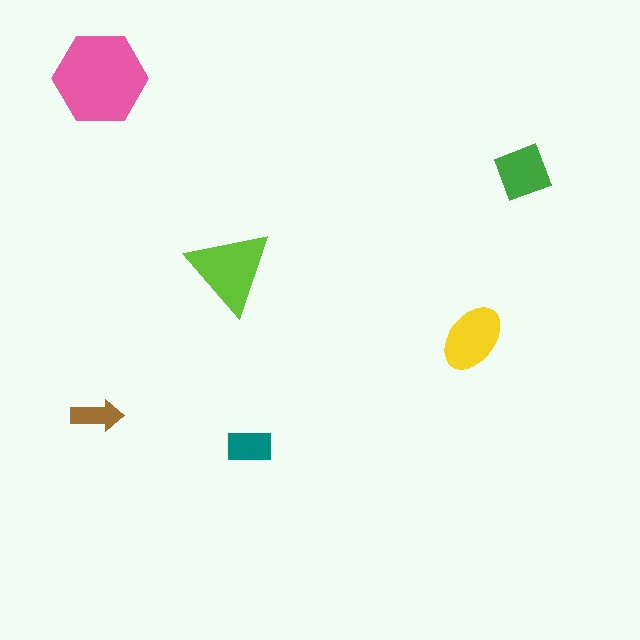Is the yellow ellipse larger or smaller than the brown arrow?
Larger.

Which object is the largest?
The pink hexagon.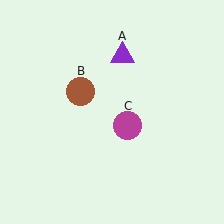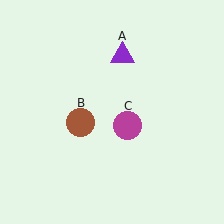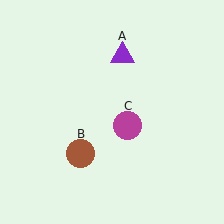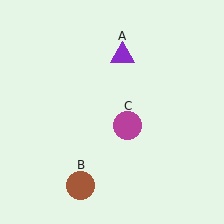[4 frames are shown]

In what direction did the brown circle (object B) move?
The brown circle (object B) moved down.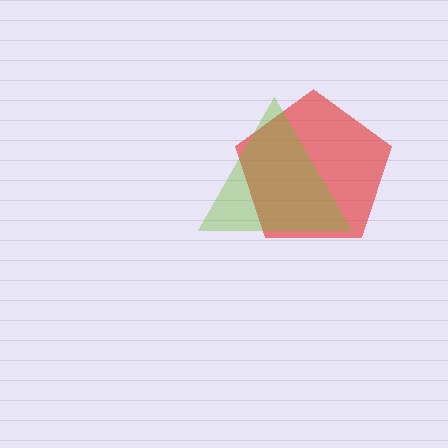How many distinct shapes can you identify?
There are 2 distinct shapes: a red pentagon, a lime triangle.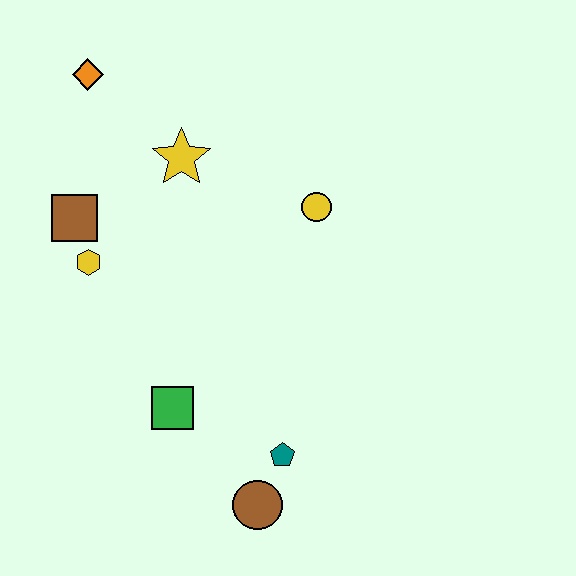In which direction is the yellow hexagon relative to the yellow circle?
The yellow hexagon is to the left of the yellow circle.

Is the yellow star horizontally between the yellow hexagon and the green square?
No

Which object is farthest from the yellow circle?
The brown circle is farthest from the yellow circle.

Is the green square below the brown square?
Yes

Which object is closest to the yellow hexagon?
The brown square is closest to the yellow hexagon.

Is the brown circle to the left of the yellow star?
No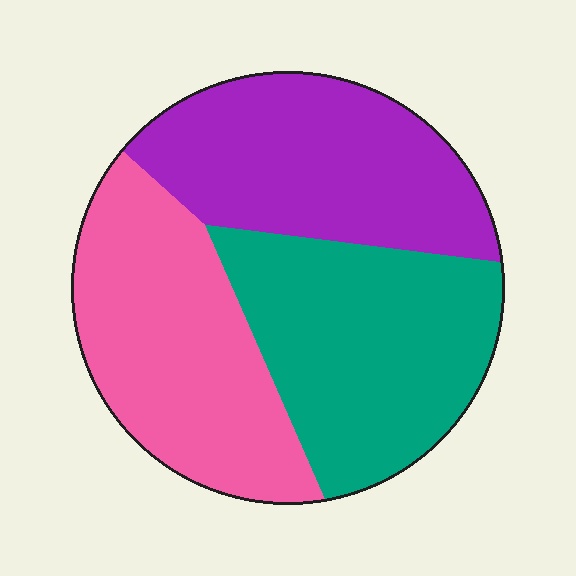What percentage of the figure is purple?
Purple covers roughly 30% of the figure.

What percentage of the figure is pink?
Pink takes up about one third (1/3) of the figure.